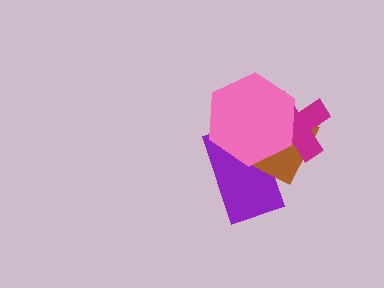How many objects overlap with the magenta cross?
3 objects overlap with the magenta cross.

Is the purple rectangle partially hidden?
Yes, it is partially covered by another shape.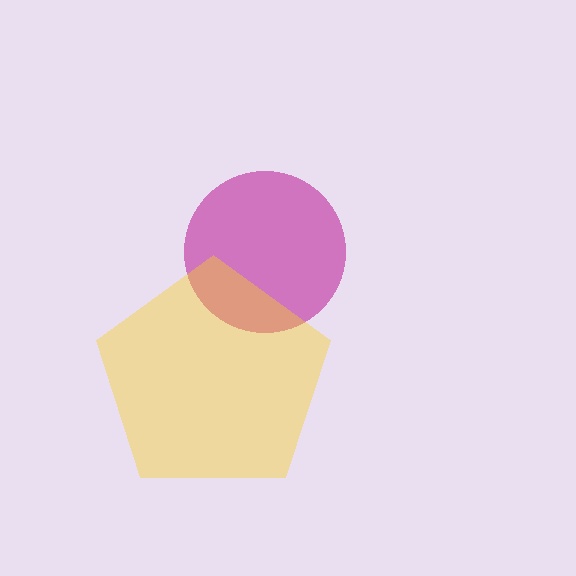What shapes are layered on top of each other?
The layered shapes are: a magenta circle, a yellow pentagon.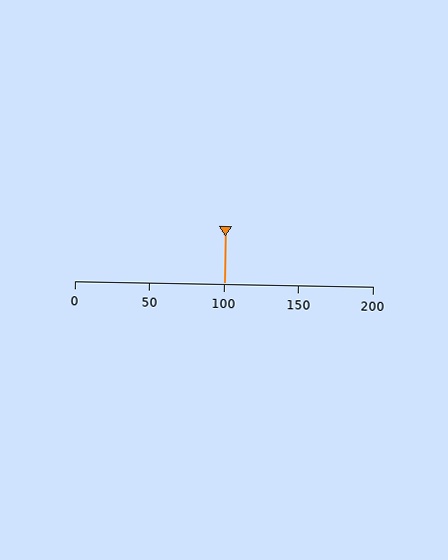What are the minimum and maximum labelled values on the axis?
The axis runs from 0 to 200.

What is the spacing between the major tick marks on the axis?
The major ticks are spaced 50 apart.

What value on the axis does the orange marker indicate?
The marker indicates approximately 100.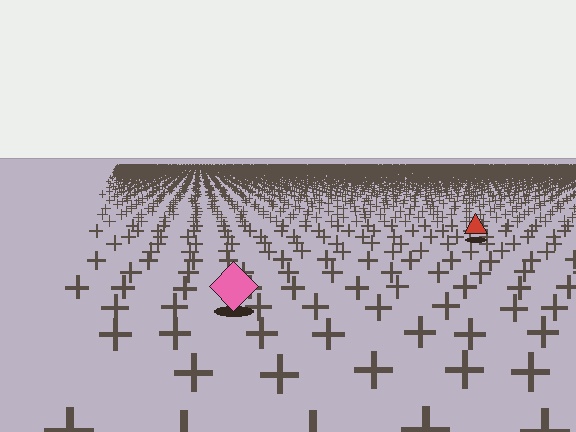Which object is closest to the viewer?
The pink diamond is closest. The texture marks near it are larger and more spread out.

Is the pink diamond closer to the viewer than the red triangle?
Yes. The pink diamond is closer — you can tell from the texture gradient: the ground texture is coarser near it.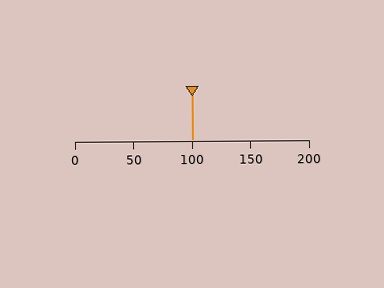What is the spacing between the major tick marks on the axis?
The major ticks are spaced 50 apart.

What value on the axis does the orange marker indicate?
The marker indicates approximately 100.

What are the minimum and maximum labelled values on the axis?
The axis runs from 0 to 200.